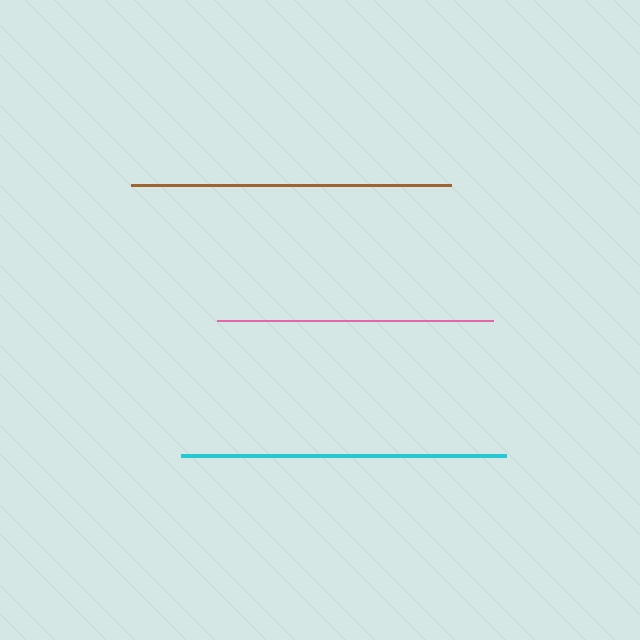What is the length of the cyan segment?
The cyan segment is approximately 325 pixels long.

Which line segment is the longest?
The cyan line is the longest at approximately 325 pixels.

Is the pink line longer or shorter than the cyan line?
The cyan line is longer than the pink line.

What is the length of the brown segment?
The brown segment is approximately 319 pixels long.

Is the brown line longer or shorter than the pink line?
The brown line is longer than the pink line.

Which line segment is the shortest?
The pink line is the shortest at approximately 276 pixels.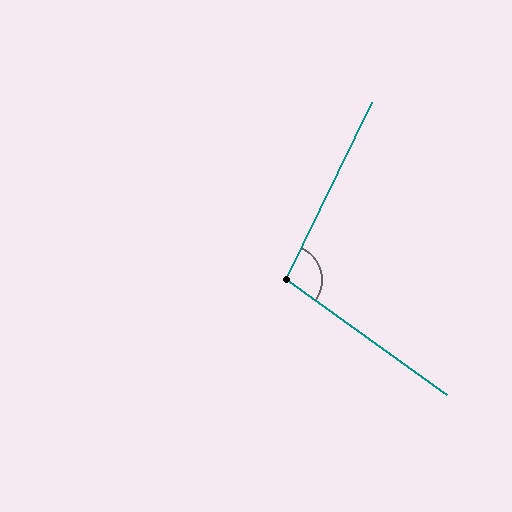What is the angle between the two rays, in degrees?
Approximately 100 degrees.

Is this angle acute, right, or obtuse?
It is obtuse.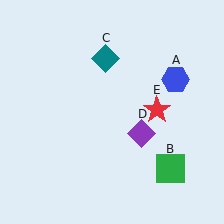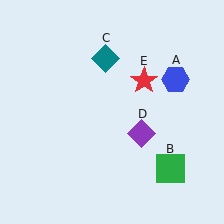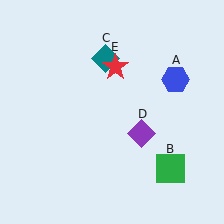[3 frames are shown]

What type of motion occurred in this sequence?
The red star (object E) rotated counterclockwise around the center of the scene.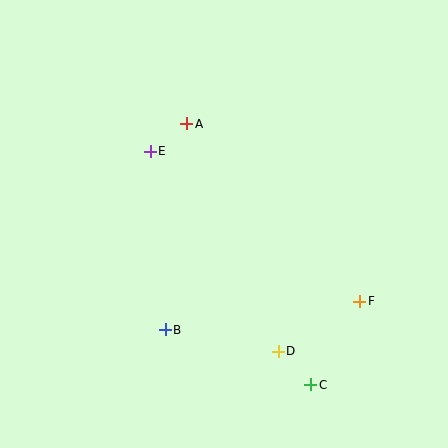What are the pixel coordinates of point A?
Point A is at (187, 124).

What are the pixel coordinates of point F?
Point F is at (360, 301).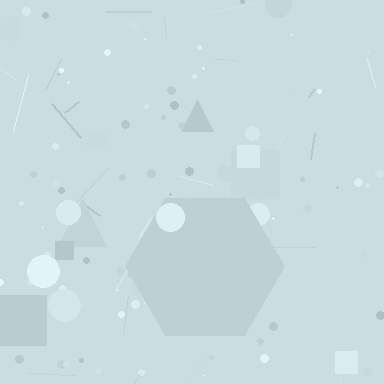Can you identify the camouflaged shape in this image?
The camouflaged shape is a hexagon.